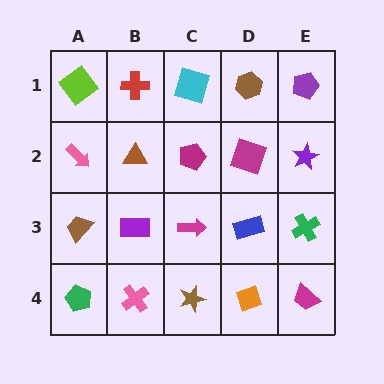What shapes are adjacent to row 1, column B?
A brown triangle (row 2, column B), a lime diamond (row 1, column A), a cyan square (row 1, column C).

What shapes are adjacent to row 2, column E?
A purple pentagon (row 1, column E), a green cross (row 3, column E), a magenta square (row 2, column D).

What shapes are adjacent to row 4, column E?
A green cross (row 3, column E), an orange diamond (row 4, column D).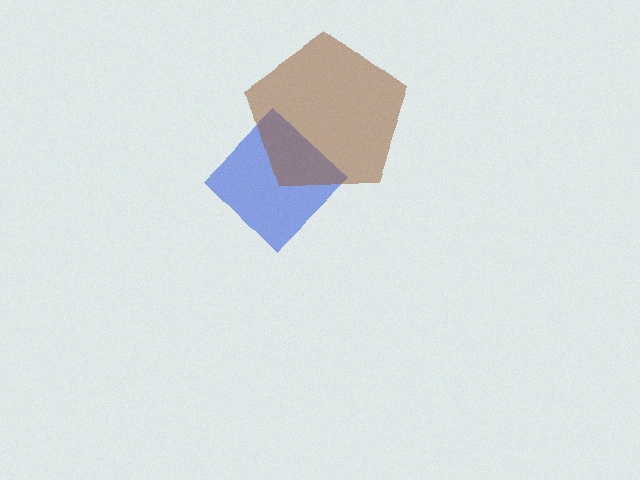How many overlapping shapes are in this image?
There are 2 overlapping shapes in the image.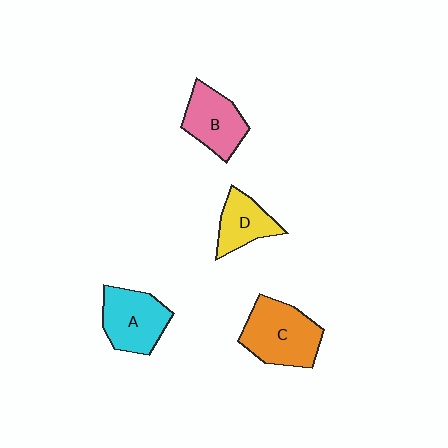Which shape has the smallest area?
Shape D (yellow).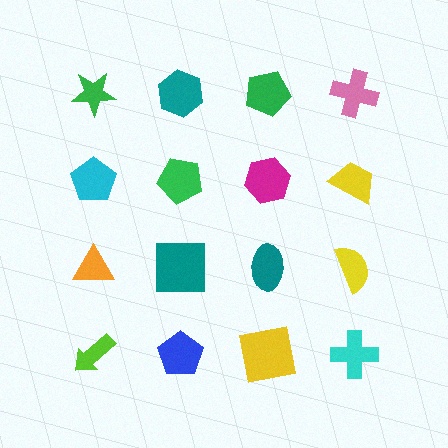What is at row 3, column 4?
A yellow semicircle.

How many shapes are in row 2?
4 shapes.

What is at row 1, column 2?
A teal hexagon.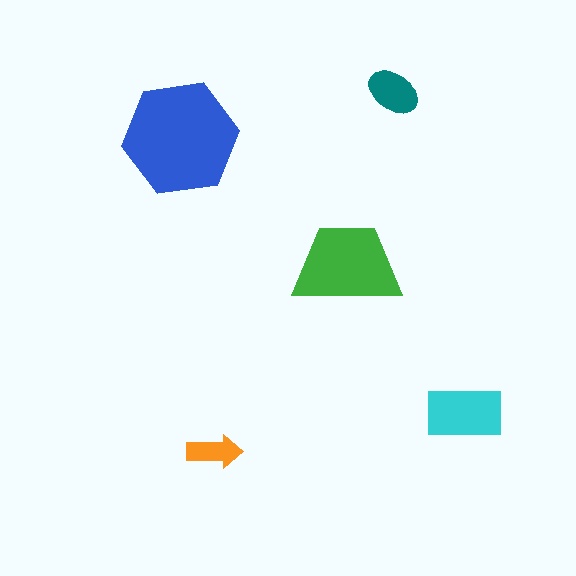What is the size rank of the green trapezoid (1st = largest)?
2nd.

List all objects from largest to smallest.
The blue hexagon, the green trapezoid, the cyan rectangle, the teal ellipse, the orange arrow.